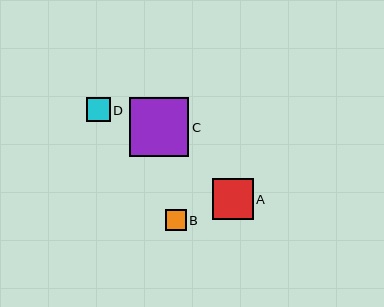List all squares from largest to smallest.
From largest to smallest: C, A, D, B.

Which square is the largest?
Square C is the largest with a size of approximately 59 pixels.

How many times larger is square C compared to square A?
Square C is approximately 1.5 times the size of square A.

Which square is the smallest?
Square B is the smallest with a size of approximately 21 pixels.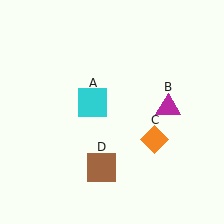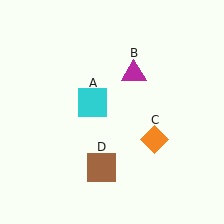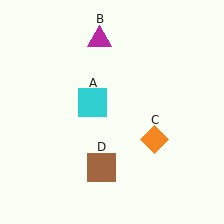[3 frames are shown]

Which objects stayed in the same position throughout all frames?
Cyan square (object A) and orange diamond (object C) and brown square (object D) remained stationary.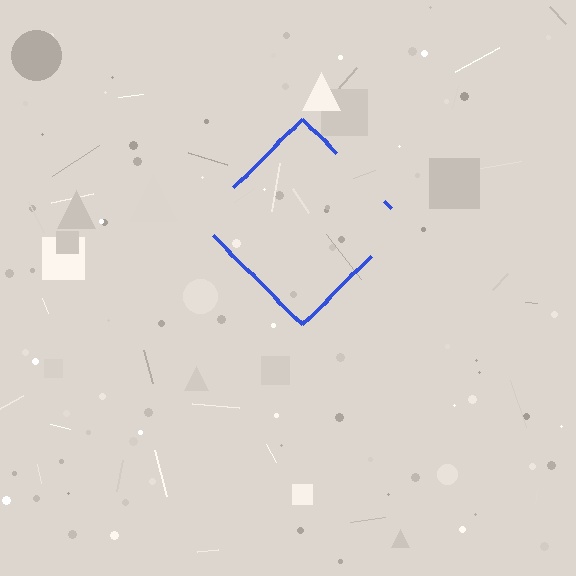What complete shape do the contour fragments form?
The contour fragments form a diamond.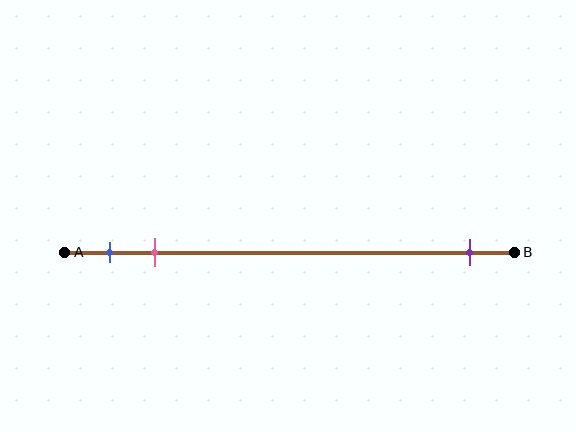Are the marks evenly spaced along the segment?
No, the marks are not evenly spaced.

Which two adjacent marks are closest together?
The blue and pink marks are the closest adjacent pair.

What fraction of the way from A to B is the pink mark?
The pink mark is approximately 20% (0.2) of the way from A to B.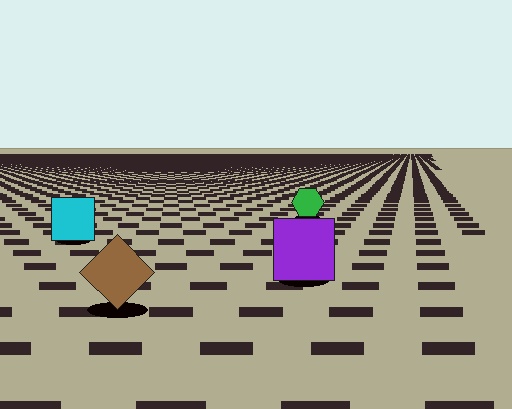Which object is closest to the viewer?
The brown diamond is closest. The texture marks near it are larger and more spread out.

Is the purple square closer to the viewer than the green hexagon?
Yes. The purple square is closer — you can tell from the texture gradient: the ground texture is coarser near it.